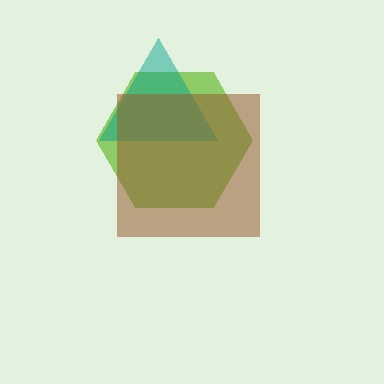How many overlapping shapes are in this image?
There are 3 overlapping shapes in the image.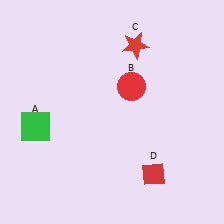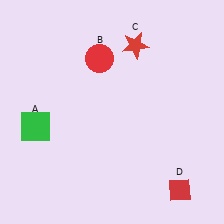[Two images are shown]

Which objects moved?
The objects that moved are: the red circle (B), the red diamond (D).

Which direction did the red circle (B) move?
The red circle (B) moved left.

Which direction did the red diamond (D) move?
The red diamond (D) moved right.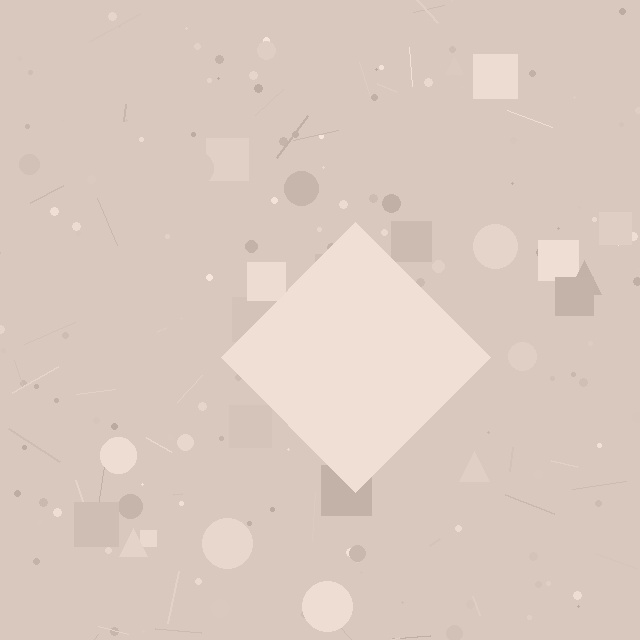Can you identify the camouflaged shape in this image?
The camouflaged shape is a diamond.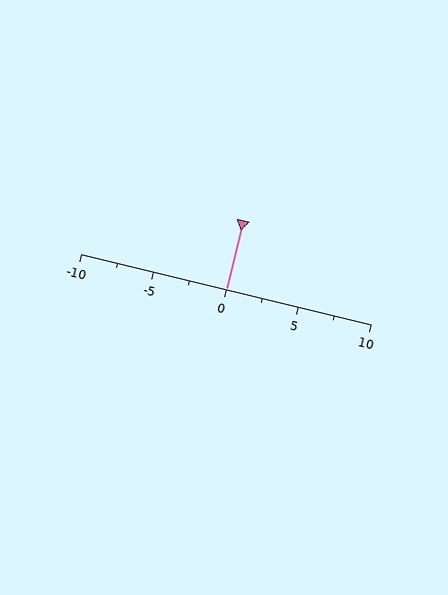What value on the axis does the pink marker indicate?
The marker indicates approximately 0.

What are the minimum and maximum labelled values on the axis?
The axis runs from -10 to 10.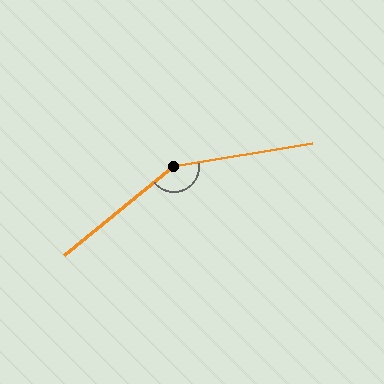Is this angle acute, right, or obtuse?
It is obtuse.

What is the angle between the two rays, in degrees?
Approximately 150 degrees.